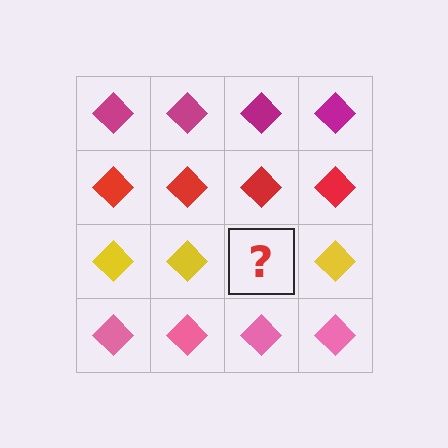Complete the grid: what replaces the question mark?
The question mark should be replaced with a yellow diamond.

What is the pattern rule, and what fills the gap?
The rule is that each row has a consistent color. The gap should be filled with a yellow diamond.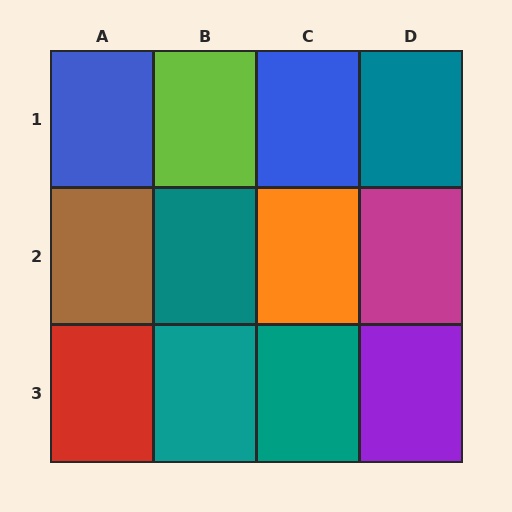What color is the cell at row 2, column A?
Brown.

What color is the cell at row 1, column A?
Blue.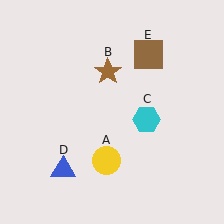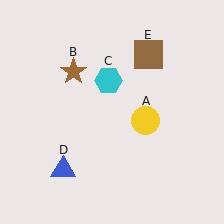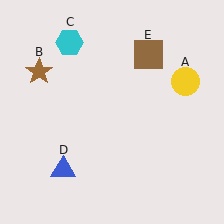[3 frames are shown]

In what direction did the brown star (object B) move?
The brown star (object B) moved left.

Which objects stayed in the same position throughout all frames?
Blue triangle (object D) and brown square (object E) remained stationary.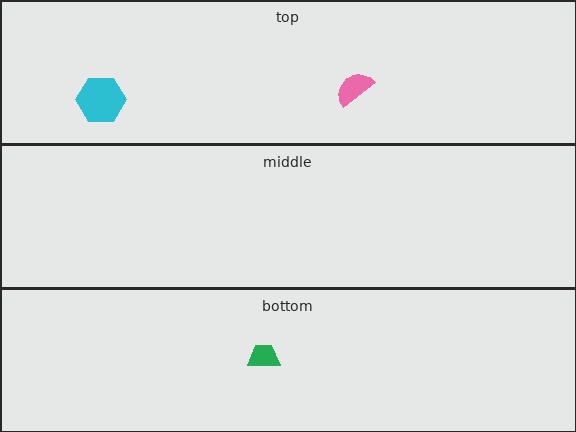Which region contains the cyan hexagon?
The top region.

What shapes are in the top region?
The cyan hexagon, the pink semicircle.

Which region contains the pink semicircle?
The top region.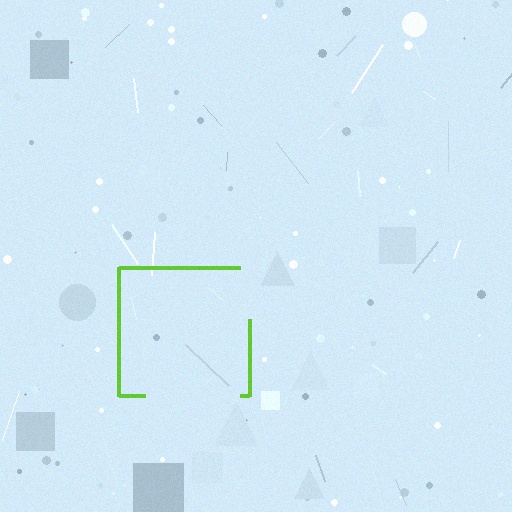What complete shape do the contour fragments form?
The contour fragments form a square.